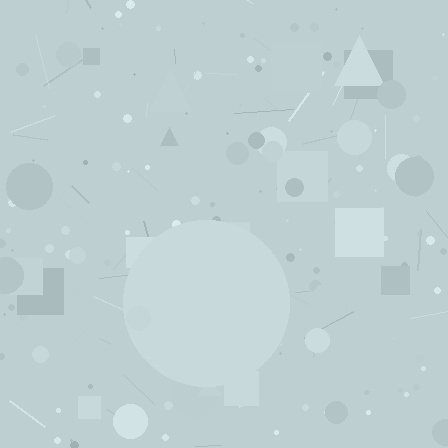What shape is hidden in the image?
A circle is hidden in the image.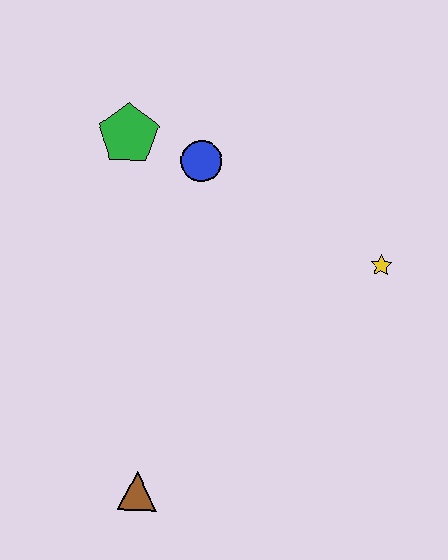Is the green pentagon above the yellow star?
Yes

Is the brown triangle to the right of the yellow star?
No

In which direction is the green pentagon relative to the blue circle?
The green pentagon is to the left of the blue circle.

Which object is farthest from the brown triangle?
The green pentagon is farthest from the brown triangle.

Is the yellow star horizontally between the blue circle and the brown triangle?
No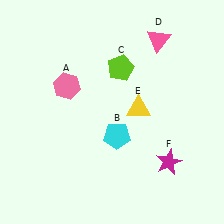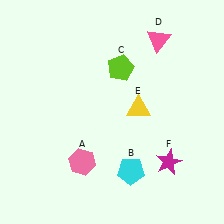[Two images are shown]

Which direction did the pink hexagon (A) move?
The pink hexagon (A) moved down.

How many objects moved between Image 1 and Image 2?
2 objects moved between the two images.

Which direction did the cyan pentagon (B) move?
The cyan pentagon (B) moved down.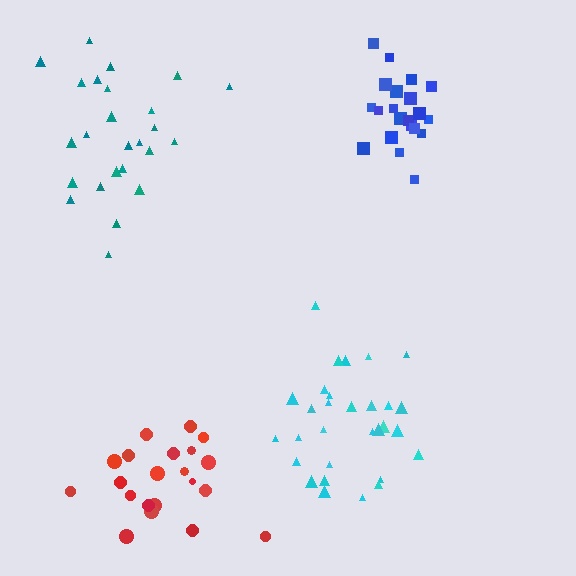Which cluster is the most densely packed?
Blue.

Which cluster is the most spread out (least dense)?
Teal.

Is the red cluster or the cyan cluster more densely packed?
Cyan.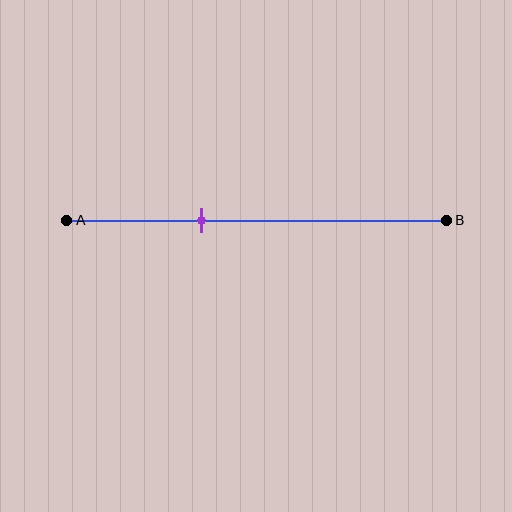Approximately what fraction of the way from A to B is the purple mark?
The purple mark is approximately 35% of the way from A to B.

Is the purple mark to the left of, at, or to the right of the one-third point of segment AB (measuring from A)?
The purple mark is approximately at the one-third point of segment AB.